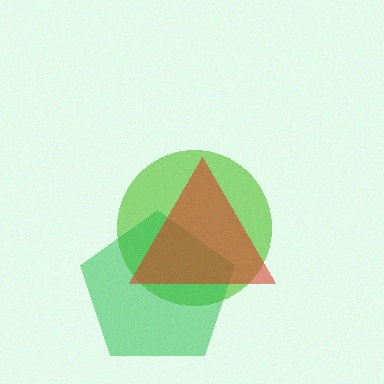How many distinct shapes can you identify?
There are 3 distinct shapes: a lime circle, a green pentagon, a red triangle.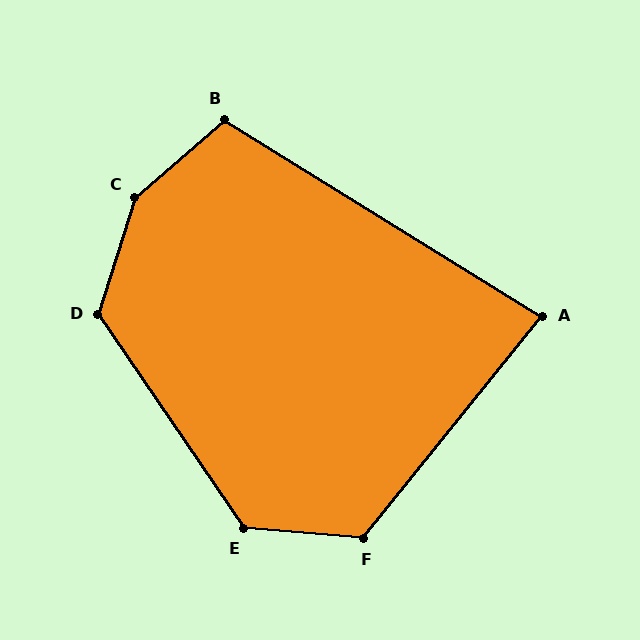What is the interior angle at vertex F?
Approximately 124 degrees (obtuse).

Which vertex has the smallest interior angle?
A, at approximately 83 degrees.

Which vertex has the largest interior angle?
C, at approximately 148 degrees.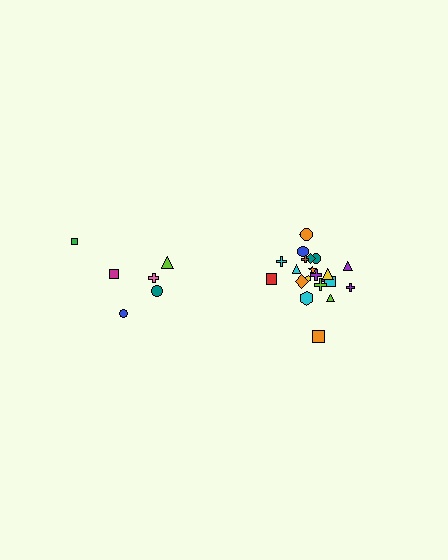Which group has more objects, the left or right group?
The right group.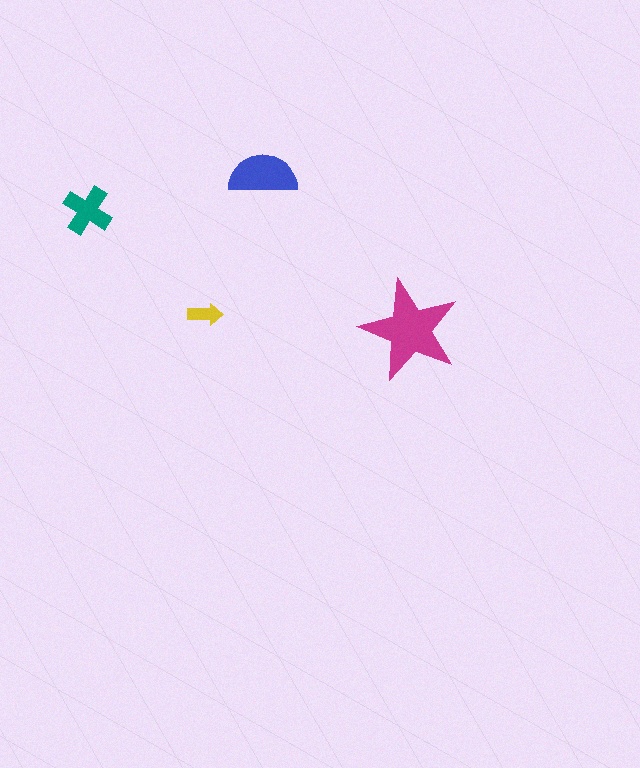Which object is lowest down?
The magenta star is bottommost.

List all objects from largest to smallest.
The magenta star, the blue semicircle, the teal cross, the yellow arrow.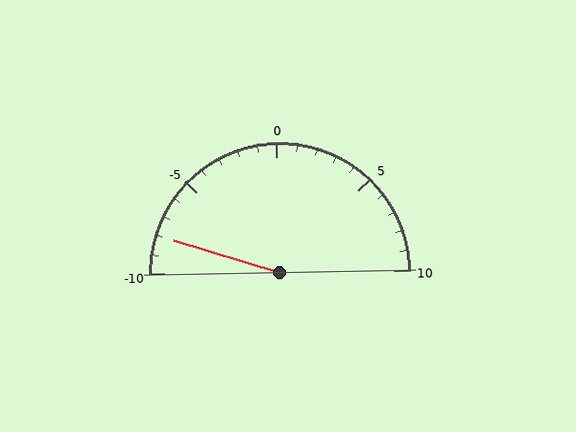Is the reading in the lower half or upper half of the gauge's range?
The reading is in the lower half of the range (-10 to 10).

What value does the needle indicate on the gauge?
The needle indicates approximately -8.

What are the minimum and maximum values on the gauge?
The gauge ranges from -10 to 10.